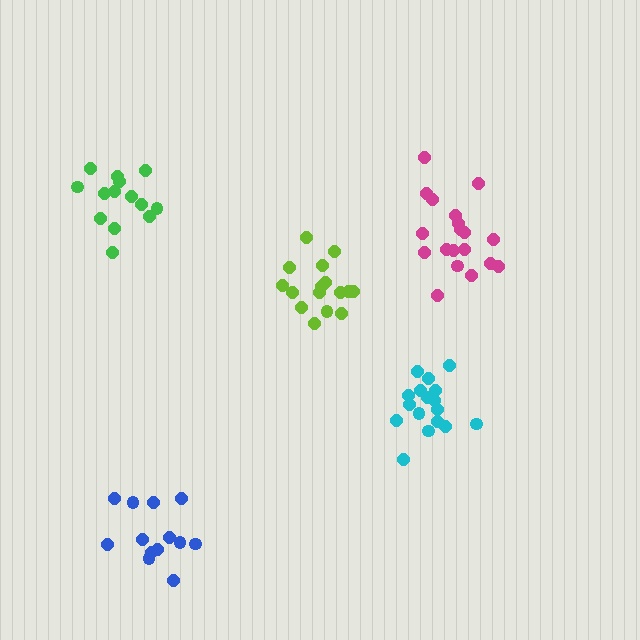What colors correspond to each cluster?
The clusters are colored: blue, lime, green, magenta, cyan.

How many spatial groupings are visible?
There are 5 spatial groupings.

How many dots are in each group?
Group 1: 13 dots, Group 2: 16 dots, Group 3: 14 dots, Group 4: 19 dots, Group 5: 17 dots (79 total).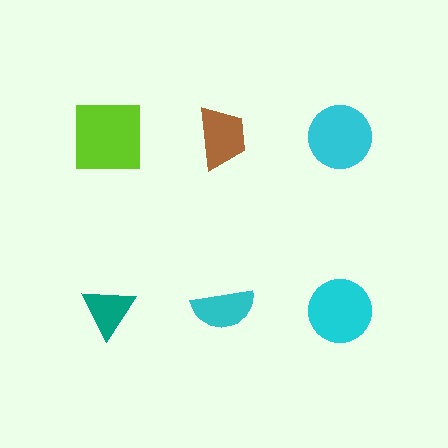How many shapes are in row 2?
3 shapes.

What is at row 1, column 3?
A cyan circle.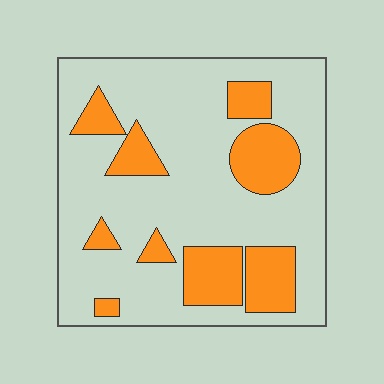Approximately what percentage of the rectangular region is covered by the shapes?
Approximately 25%.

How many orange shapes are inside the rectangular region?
9.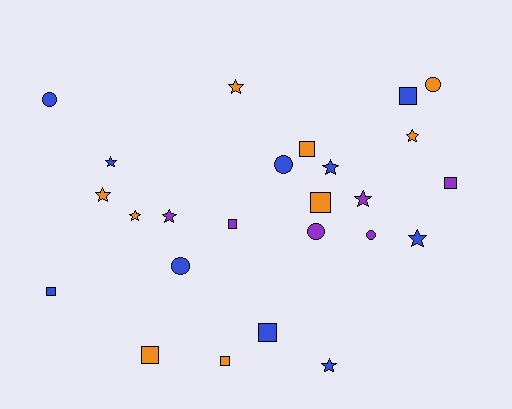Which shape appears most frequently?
Star, with 10 objects.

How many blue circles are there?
There are 3 blue circles.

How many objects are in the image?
There are 25 objects.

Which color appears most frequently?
Blue, with 10 objects.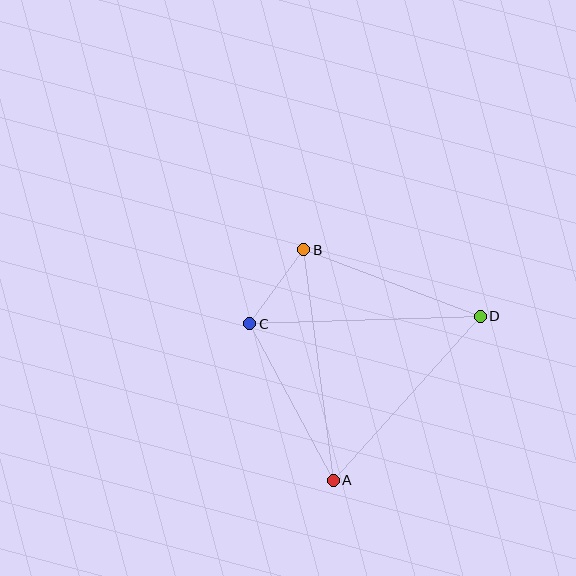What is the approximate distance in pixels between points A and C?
The distance between A and C is approximately 177 pixels.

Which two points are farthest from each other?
Points A and B are farthest from each other.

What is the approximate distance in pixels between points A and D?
The distance between A and D is approximately 220 pixels.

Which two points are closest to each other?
Points B and C are closest to each other.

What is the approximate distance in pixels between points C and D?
The distance between C and D is approximately 231 pixels.